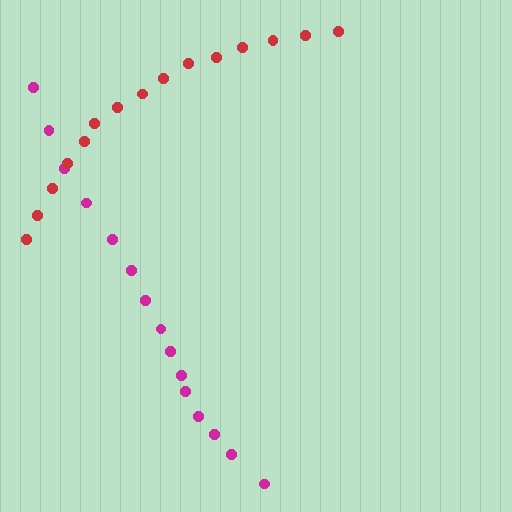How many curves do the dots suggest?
There are 2 distinct paths.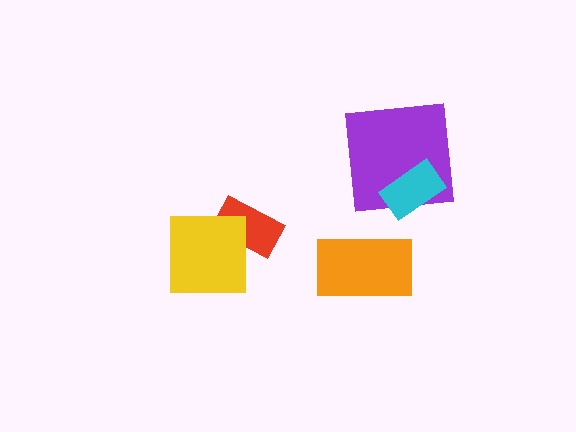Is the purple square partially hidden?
Yes, it is partially covered by another shape.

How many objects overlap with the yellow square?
1 object overlaps with the yellow square.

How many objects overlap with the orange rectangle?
0 objects overlap with the orange rectangle.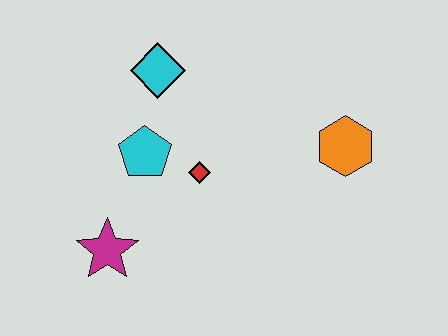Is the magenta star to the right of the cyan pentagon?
No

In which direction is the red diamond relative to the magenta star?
The red diamond is to the right of the magenta star.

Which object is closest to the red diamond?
The cyan pentagon is closest to the red diamond.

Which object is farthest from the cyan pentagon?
The orange hexagon is farthest from the cyan pentagon.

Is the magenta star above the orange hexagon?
No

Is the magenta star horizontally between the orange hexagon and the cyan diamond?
No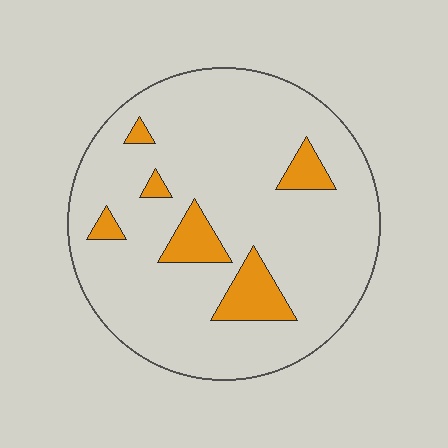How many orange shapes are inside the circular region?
6.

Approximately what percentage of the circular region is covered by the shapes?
Approximately 10%.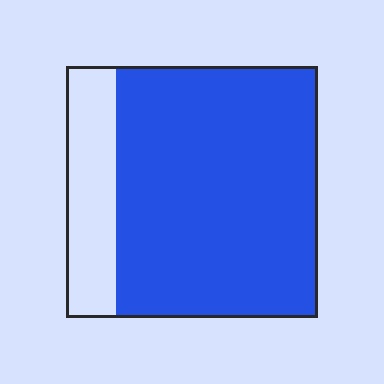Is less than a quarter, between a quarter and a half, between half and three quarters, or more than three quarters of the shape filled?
More than three quarters.